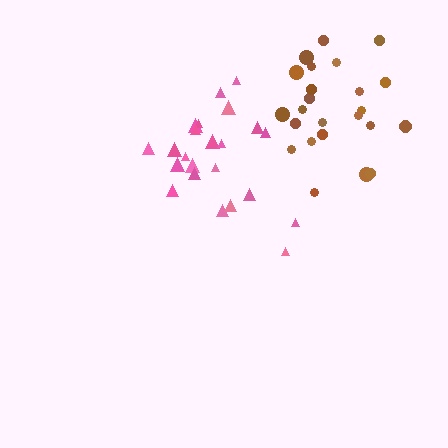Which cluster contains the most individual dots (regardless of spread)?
Brown (24).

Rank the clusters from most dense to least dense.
pink, brown.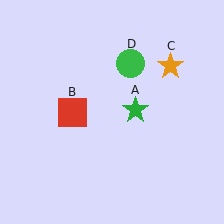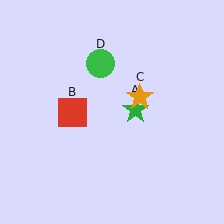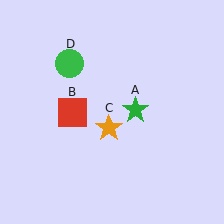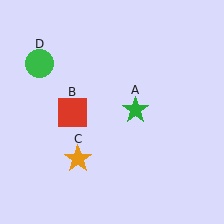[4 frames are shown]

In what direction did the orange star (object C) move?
The orange star (object C) moved down and to the left.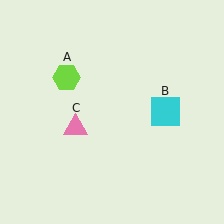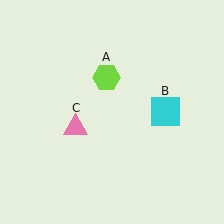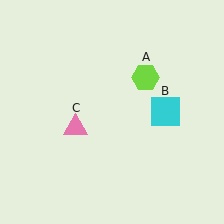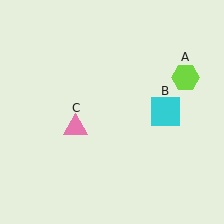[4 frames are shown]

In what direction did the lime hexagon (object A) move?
The lime hexagon (object A) moved right.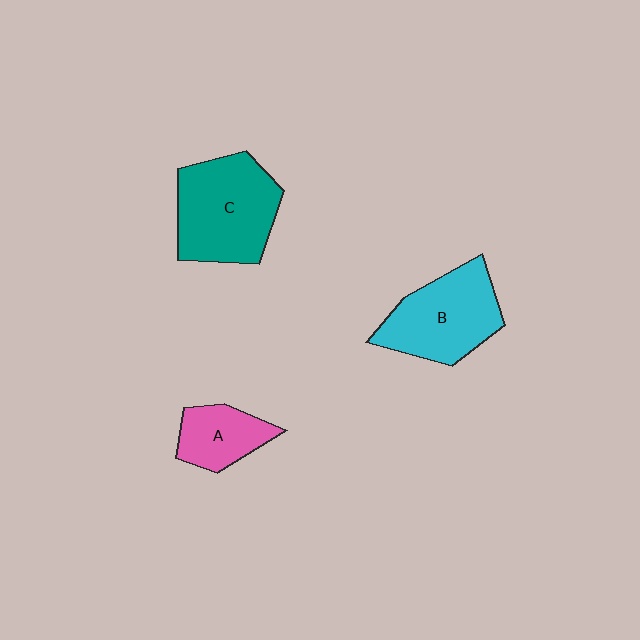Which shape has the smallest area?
Shape A (pink).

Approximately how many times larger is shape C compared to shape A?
Approximately 2.0 times.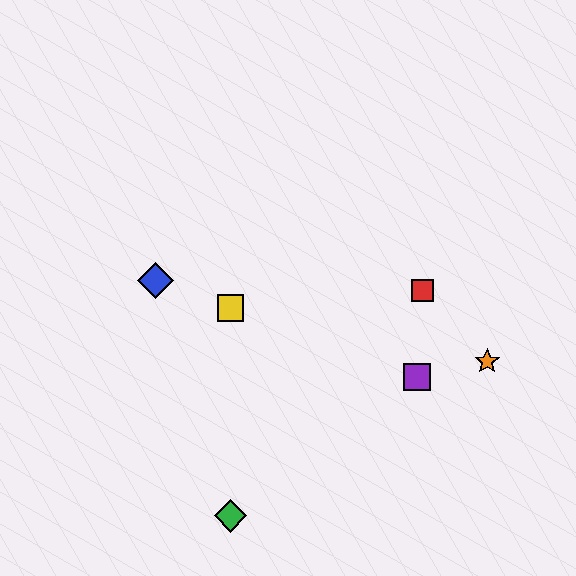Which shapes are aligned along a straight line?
The blue diamond, the yellow square, the purple square are aligned along a straight line.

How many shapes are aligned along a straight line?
3 shapes (the blue diamond, the yellow square, the purple square) are aligned along a straight line.